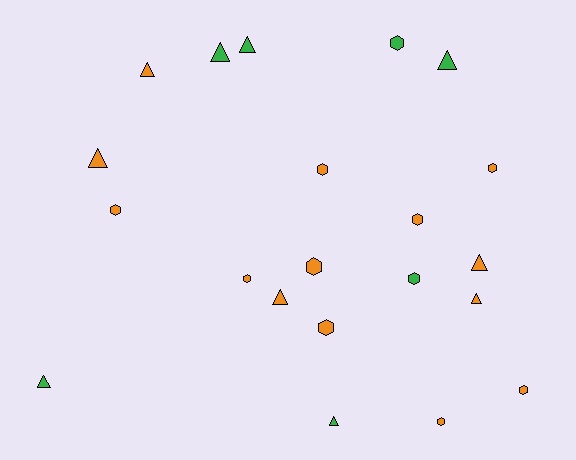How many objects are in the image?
There are 21 objects.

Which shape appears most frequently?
Hexagon, with 11 objects.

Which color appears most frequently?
Orange, with 14 objects.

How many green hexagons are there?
There are 2 green hexagons.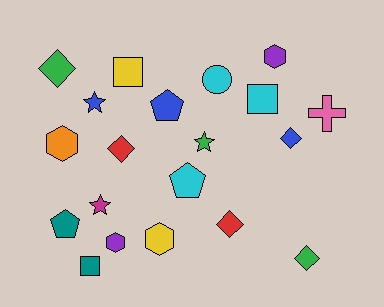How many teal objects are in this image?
There are 2 teal objects.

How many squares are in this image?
There are 3 squares.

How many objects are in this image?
There are 20 objects.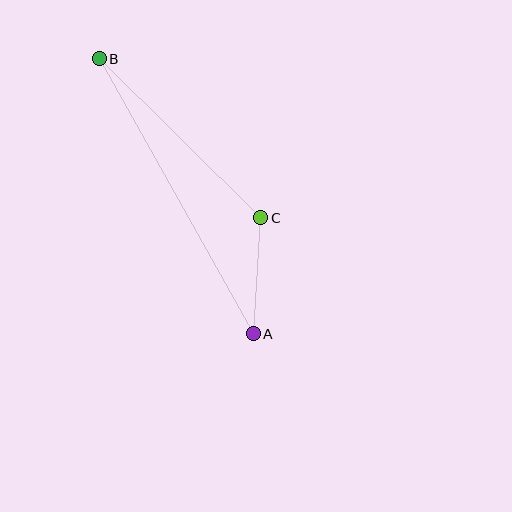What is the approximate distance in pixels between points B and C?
The distance between B and C is approximately 226 pixels.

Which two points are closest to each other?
Points A and C are closest to each other.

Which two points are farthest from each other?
Points A and B are farthest from each other.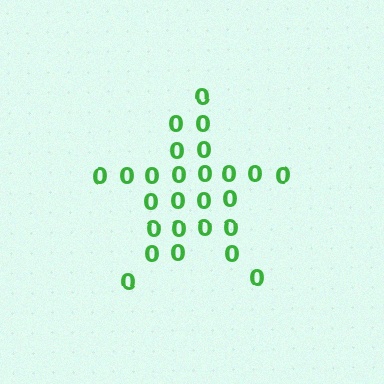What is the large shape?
The large shape is a star.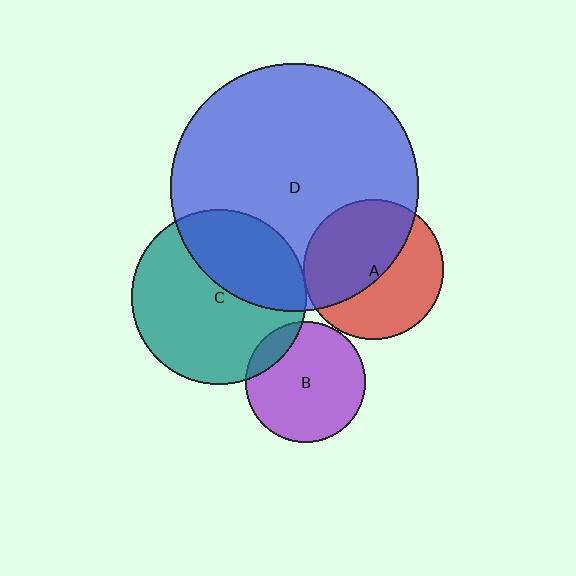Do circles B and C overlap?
Yes.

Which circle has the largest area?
Circle D (blue).